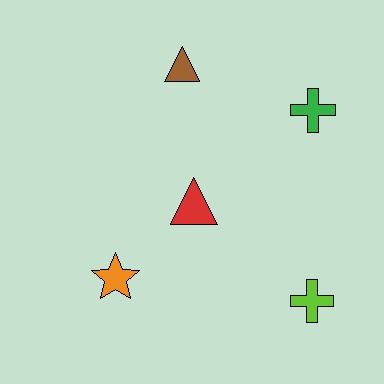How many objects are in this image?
There are 5 objects.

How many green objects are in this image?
There is 1 green object.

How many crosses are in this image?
There are 2 crosses.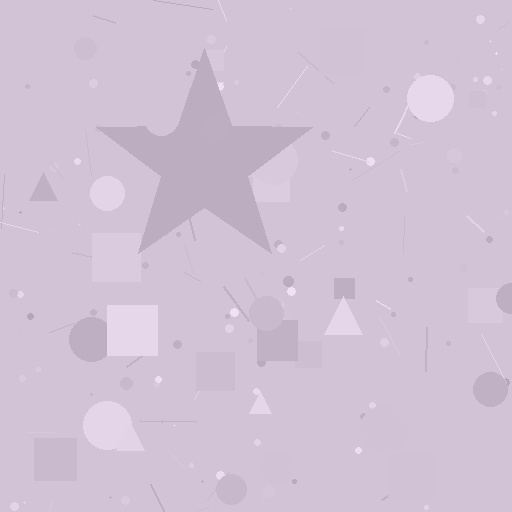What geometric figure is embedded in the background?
A star is embedded in the background.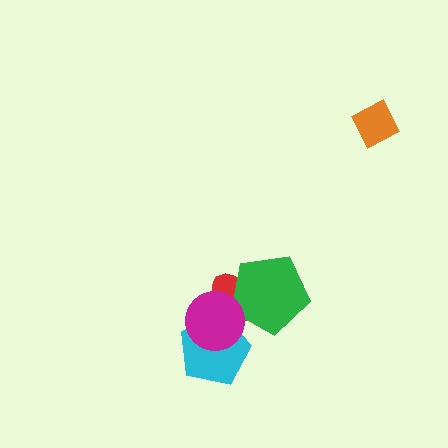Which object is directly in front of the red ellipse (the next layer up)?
The green pentagon is directly in front of the red ellipse.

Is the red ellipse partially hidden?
Yes, it is partially covered by another shape.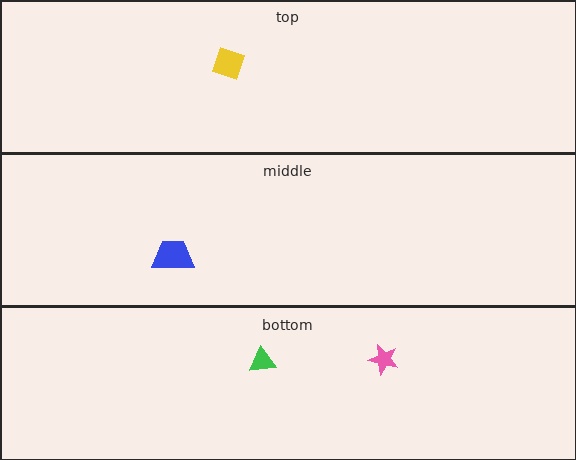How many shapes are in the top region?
1.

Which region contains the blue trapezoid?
The middle region.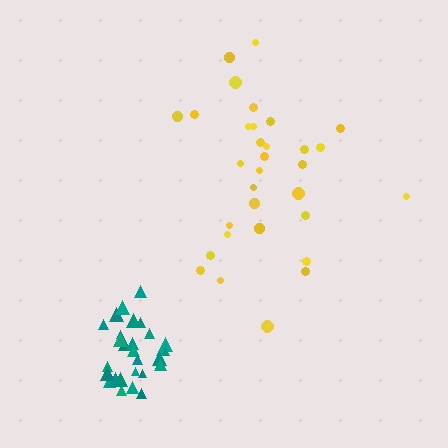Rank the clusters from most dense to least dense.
teal, yellow.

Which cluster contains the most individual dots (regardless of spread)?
Yellow (32).